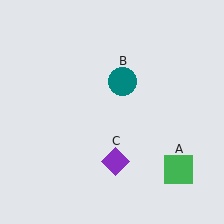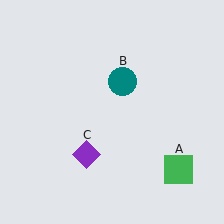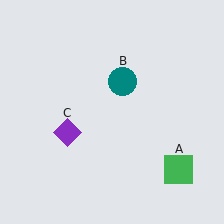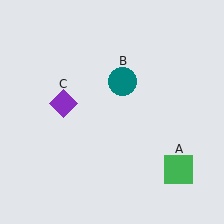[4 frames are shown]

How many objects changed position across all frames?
1 object changed position: purple diamond (object C).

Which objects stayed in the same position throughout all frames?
Green square (object A) and teal circle (object B) remained stationary.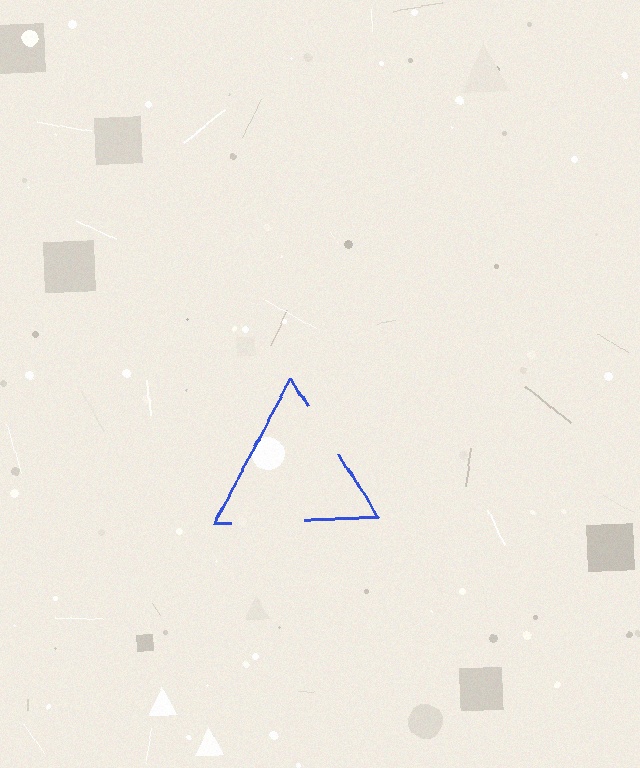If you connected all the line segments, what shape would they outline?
They would outline a triangle.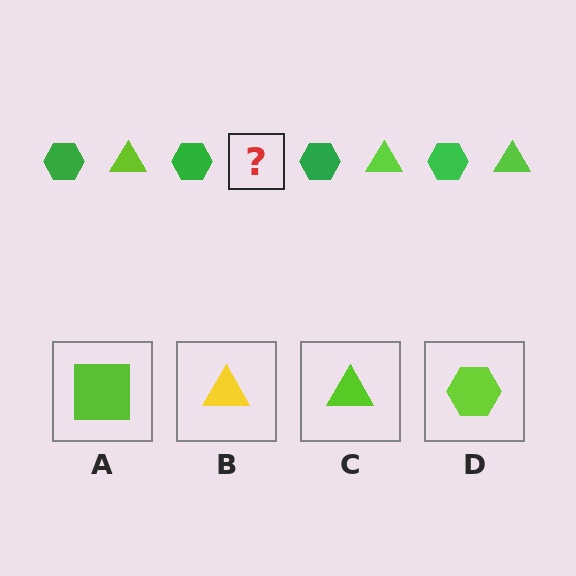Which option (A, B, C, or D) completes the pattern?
C.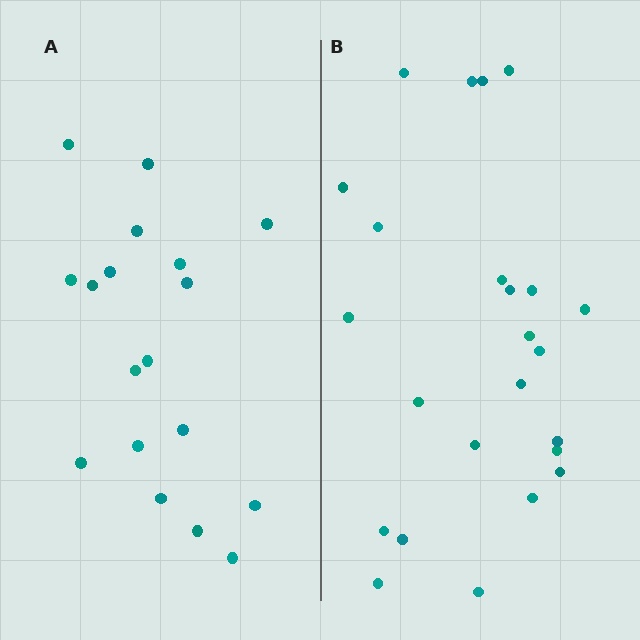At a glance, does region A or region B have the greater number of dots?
Region B (the right region) has more dots.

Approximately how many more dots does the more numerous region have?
Region B has about 6 more dots than region A.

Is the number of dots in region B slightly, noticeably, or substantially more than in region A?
Region B has noticeably more, but not dramatically so. The ratio is roughly 1.3 to 1.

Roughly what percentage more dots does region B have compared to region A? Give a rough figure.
About 35% more.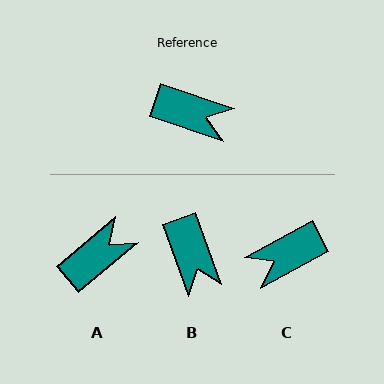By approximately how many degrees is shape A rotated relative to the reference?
Approximately 58 degrees counter-clockwise.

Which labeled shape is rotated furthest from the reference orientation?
C, about 133 degrees away.